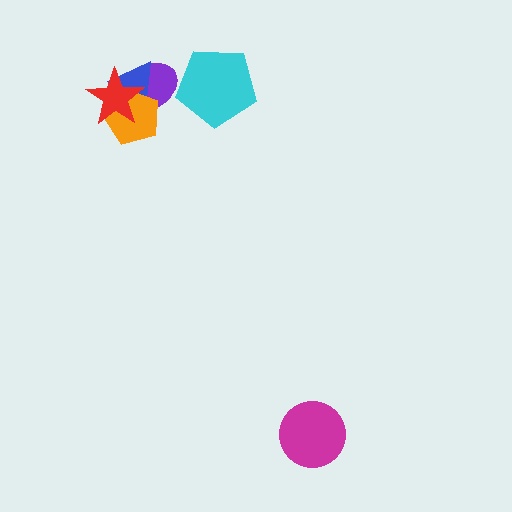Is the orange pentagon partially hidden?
Yes, it is partially covered by another shape.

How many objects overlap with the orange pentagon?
3 objects overlap with the orange pentagon.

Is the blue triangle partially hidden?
Yes, it is partially covered by another shape.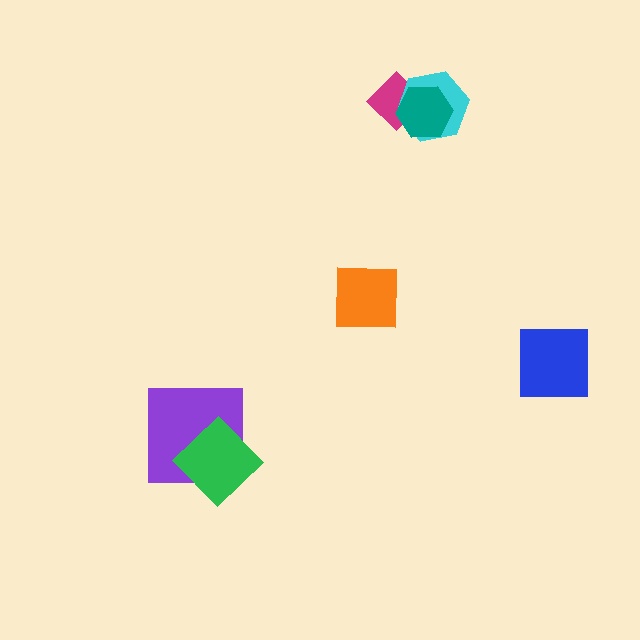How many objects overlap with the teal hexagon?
2 objects overlap with the teal hexagon.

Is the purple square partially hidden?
Yes, it is partially covered by another shape.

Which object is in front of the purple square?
The green diamond is in front of the purple square.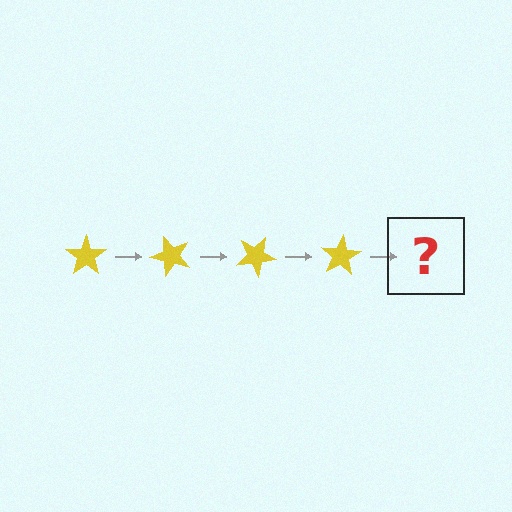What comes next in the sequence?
The next element should be a yellow star rotated 200 degrees.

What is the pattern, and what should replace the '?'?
The pattern is that the star rotates 50 degrees each step. The '?' should be a yellow star rotated 200 degrees.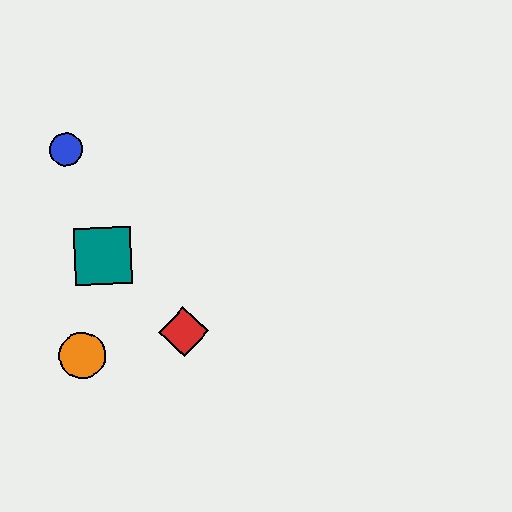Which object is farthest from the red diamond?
The blue circle is farthest from the red diamond.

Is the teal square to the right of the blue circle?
Yes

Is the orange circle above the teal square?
No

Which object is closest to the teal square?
The orange circle is closest to the teal square.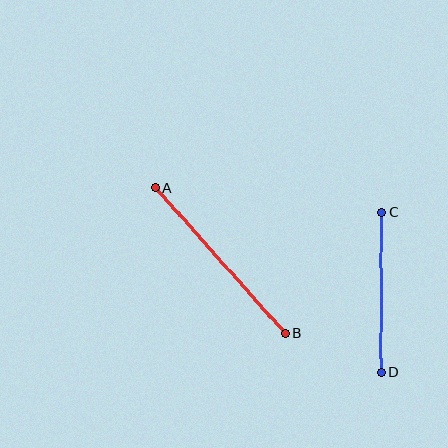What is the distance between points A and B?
The distance is approximately 196 pixels.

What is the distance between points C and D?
The distance is approximately 160 pixels.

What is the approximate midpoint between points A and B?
The midpoint is at approximately (220, 261) pixels.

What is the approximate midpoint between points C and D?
The midpoint is at approximately (381, 292) pixels.